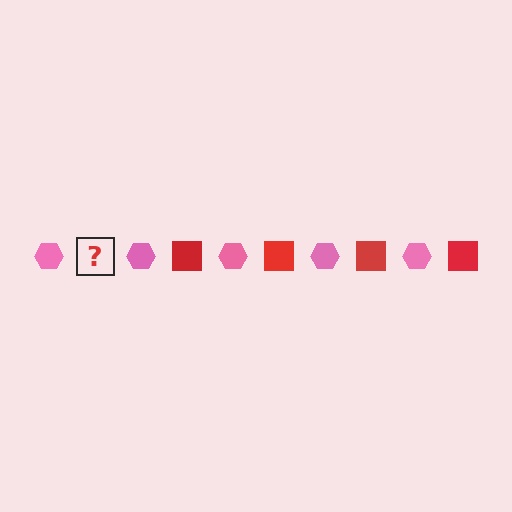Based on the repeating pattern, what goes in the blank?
The blank should be a red square.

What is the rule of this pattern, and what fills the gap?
The rule is that the pattern alternates between pink hexagon and red square. The gap should be filled with a red square.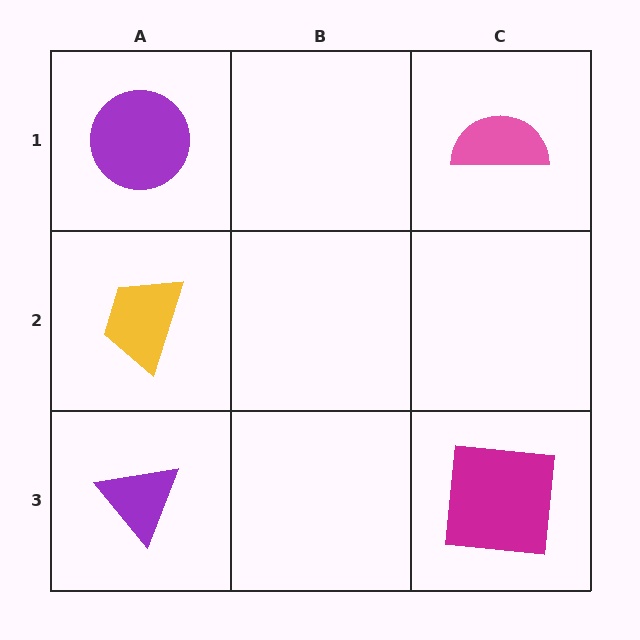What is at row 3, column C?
A magenta square.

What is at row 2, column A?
A yellow trapezoid.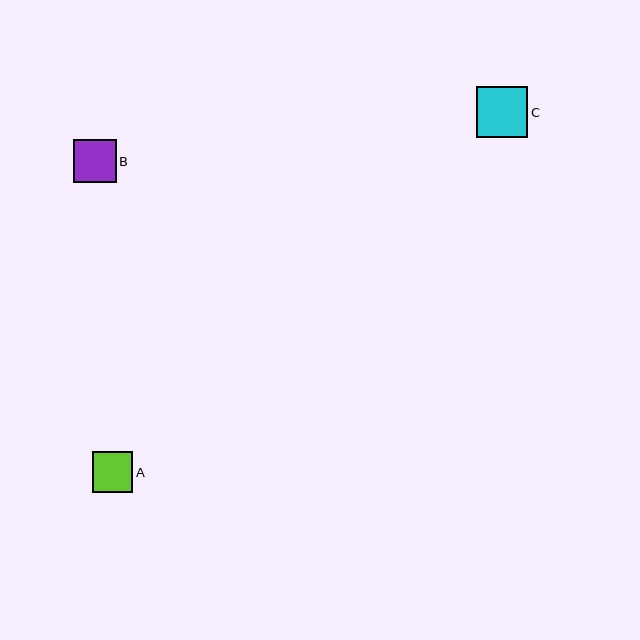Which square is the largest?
Square C is the largest with a size of approximately 52 pixels.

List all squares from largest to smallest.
From largest to smallest: C, B, A.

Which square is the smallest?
Square A is the smallest with a size of approximately 41 pixels.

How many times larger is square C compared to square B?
Square C is approximately 1.2 times the size of square B.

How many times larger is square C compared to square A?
Square C is approximately 1.3 times the size of square A.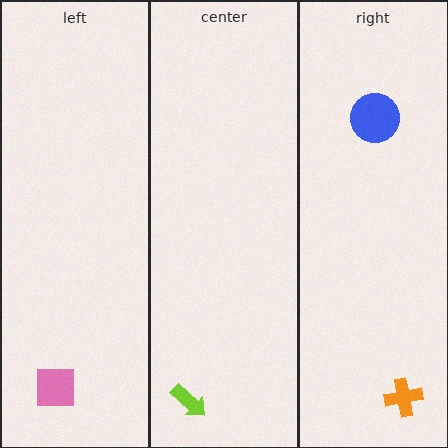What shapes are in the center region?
The lime arrow.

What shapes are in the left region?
The pink square.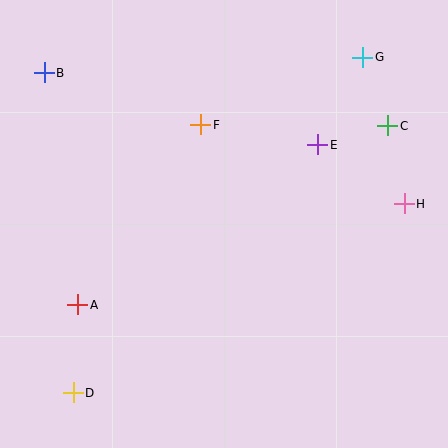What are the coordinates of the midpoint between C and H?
The midpoint between C and H is at (396, 165).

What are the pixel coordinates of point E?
Point E is at (318, 145).